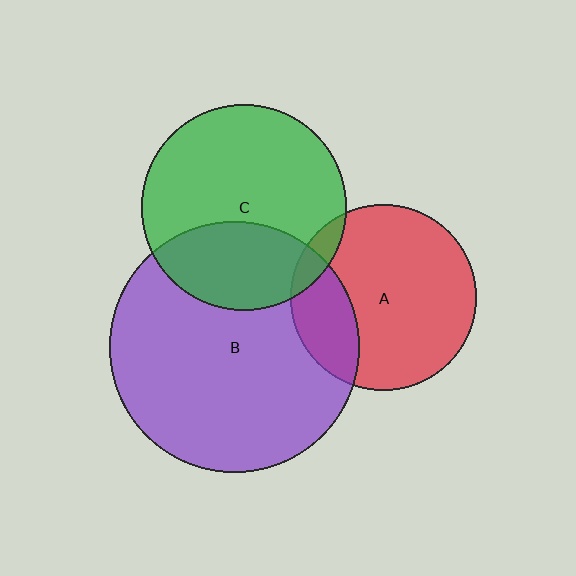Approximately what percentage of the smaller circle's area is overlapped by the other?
Approximately 25%.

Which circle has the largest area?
Circle B (purple).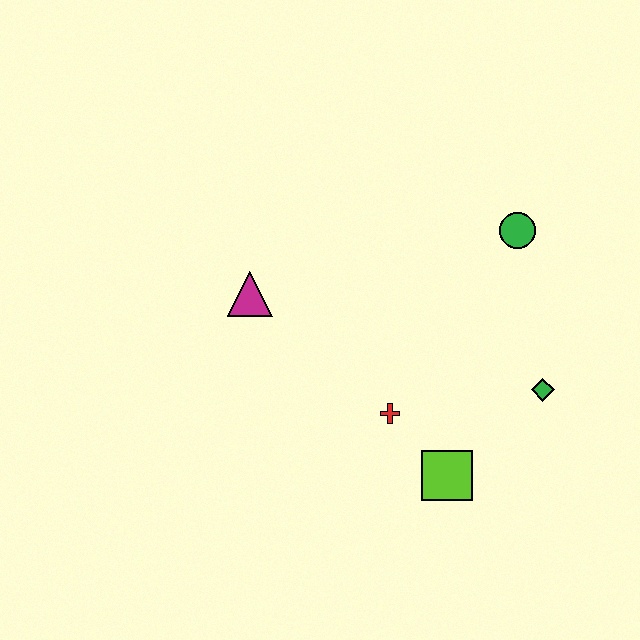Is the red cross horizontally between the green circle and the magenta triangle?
Yes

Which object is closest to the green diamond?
The lime square is closest to the green diamond.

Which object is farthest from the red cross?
The green circle is farthest from the red cross.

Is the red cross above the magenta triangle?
No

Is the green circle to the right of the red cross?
Yes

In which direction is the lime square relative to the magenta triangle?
The lime square is to the right of the magenta triangle.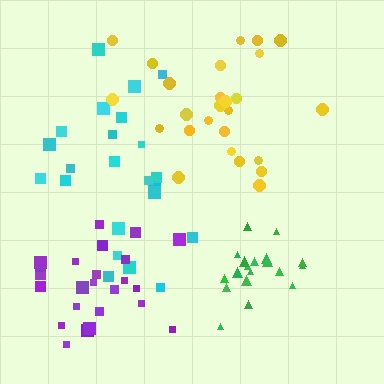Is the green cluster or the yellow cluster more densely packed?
Green.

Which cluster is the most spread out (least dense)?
Yellow.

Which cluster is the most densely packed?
Green.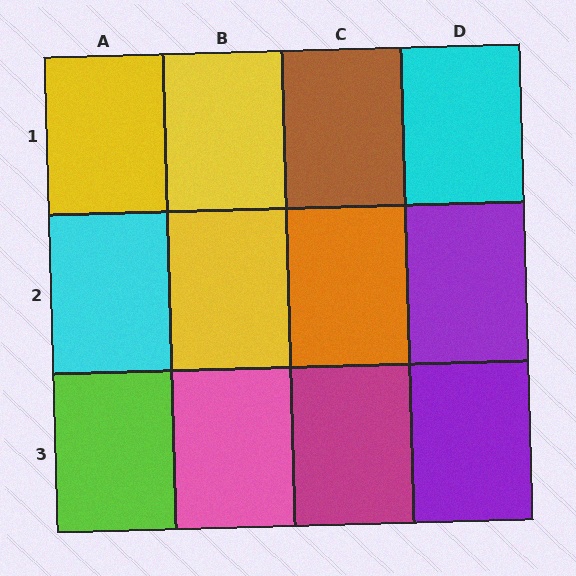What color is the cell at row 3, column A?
Lime.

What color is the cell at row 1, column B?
Yellow.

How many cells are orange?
1 cell is orange.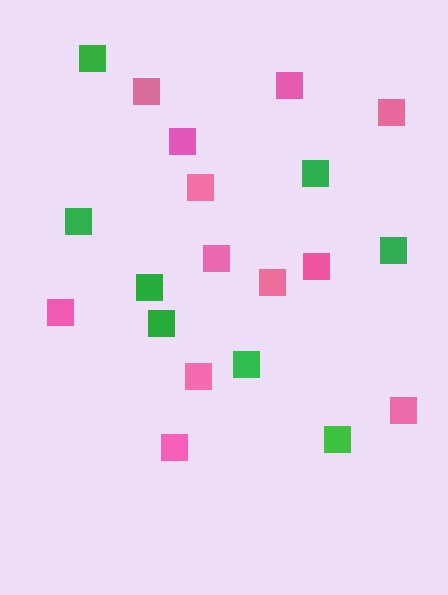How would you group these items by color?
There are 2 groups: one group of green squares (8) and one group of pink squares (12).